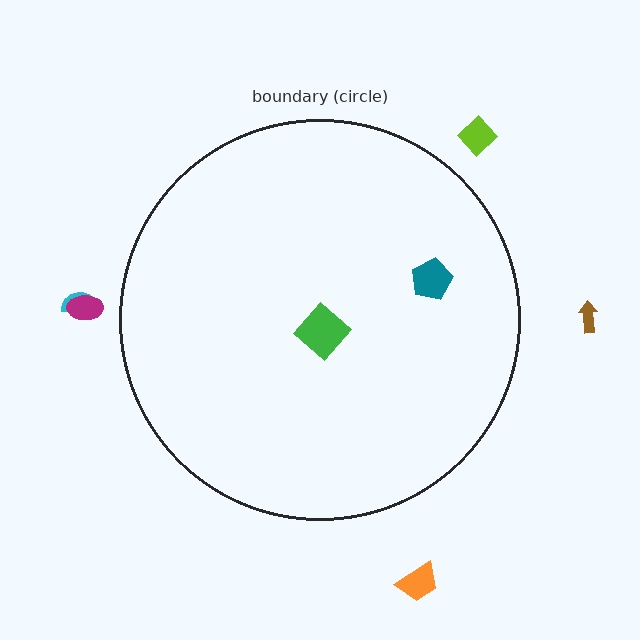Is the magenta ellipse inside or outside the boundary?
Outside.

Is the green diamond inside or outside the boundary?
Inside.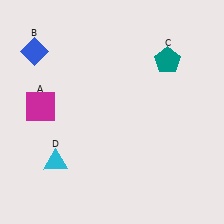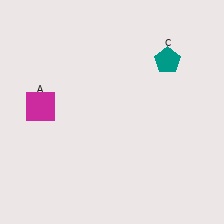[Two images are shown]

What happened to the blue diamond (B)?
The blue diamond (B) was removed in Image 2. It was in the top-left area of Image 1.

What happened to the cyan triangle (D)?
The cyan triangle (D) was removed in Image 2. It was in the bottom-left area of Image 1.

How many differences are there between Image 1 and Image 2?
There are 2 differences between the two images.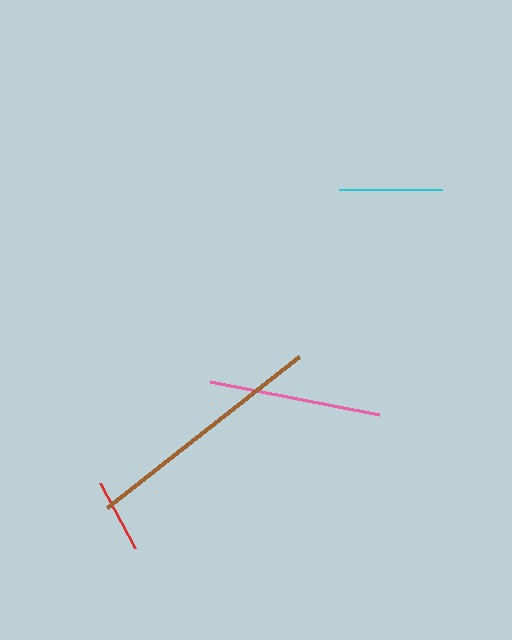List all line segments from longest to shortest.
From longest to shortest: brown, pink, cyan, red.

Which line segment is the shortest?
The red line is the shortest at approximately 74 pixels.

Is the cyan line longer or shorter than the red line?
The cyan line is longer than the red line.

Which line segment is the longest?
The brown line is the longest at approximately 244 pixels.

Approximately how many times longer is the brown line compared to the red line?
The brown line is approximately 3.3 times the length of the red line.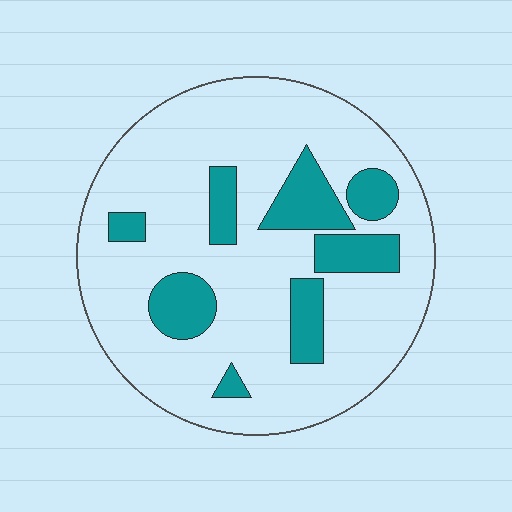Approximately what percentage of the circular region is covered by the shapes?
Approximately 20%.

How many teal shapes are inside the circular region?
8.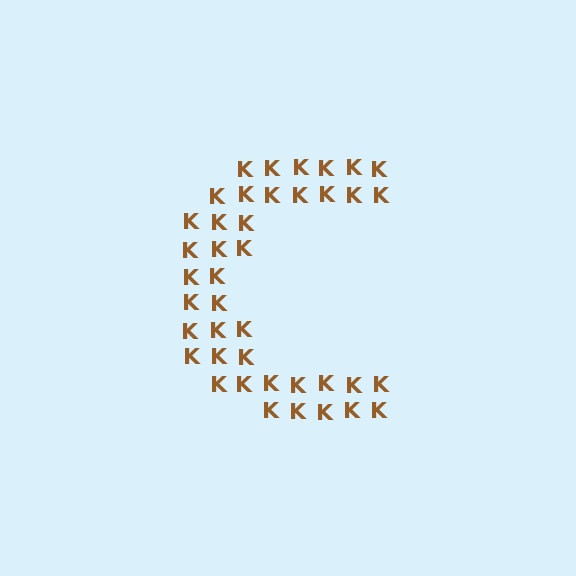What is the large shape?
The large shape is the letter C.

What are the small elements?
The small elements are letter K's.